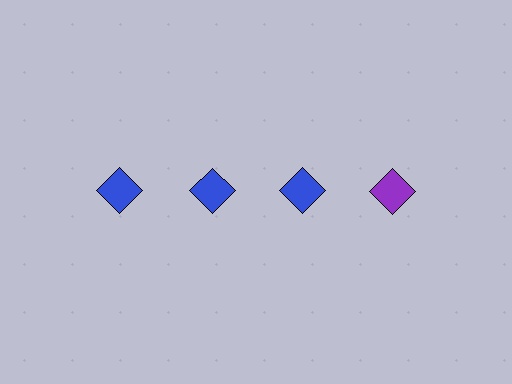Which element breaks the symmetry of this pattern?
The purple diamond in the top row, second from right column breaks the symmetry. All other shapes are blue diamonds.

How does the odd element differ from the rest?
It has a different color: purple instead of blue.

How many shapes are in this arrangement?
There are 4 shapes arranged in a grid pattern.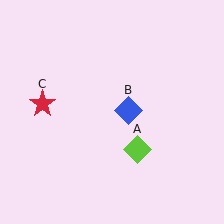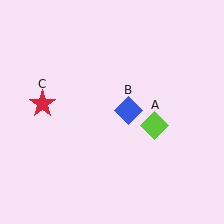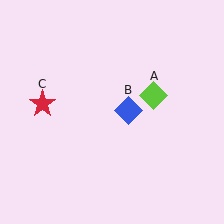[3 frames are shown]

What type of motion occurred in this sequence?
The lime diamond (object A) rotated counterclockwise around the center of the scene.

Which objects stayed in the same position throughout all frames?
Blue diamond (object B) and red star (object C) remained stationary.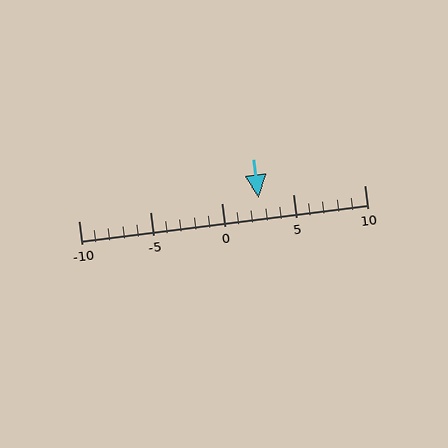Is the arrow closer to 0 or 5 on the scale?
The arrow is closer to 5.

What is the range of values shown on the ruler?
The ruler shows values from -10 to 10.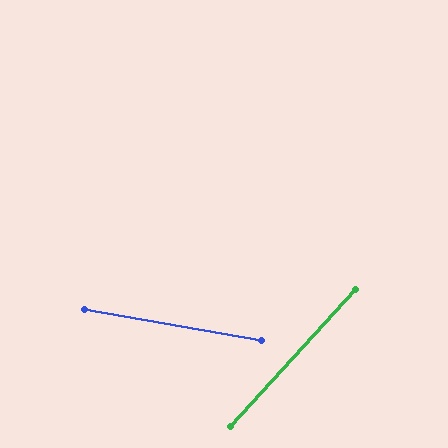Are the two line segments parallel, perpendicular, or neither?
Neither parallel nor perpendicular — they differ by about 57°.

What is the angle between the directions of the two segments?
Approximately 57 degrees.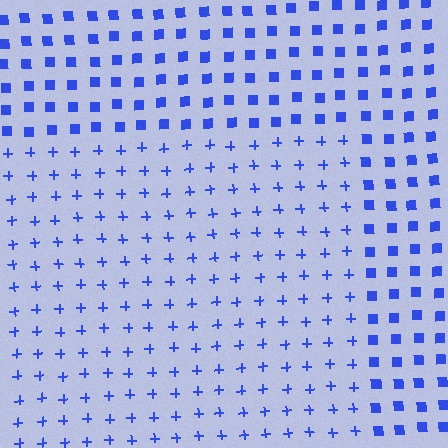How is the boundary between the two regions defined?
The boundary is defined by a change in element shape: plus signs inside vs. squares outside. All elements share the same color and spacing.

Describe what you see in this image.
The image is filled with small blue elements arranged in a uniform grid. A rectangle-shaped region contains plus signs, while the surrounding area contains squares. The boundary is defined purely by the change in element shape.